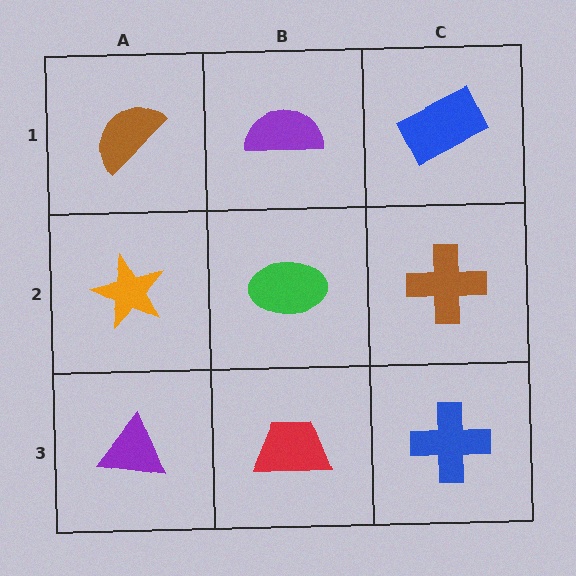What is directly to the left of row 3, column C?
A red trapezoid.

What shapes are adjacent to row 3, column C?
A brown cross (row 2, column C), a red trapezoid (row 3, column B).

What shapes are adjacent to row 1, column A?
An orange star (row 2, column A), a purple semicircle (row 1, column B).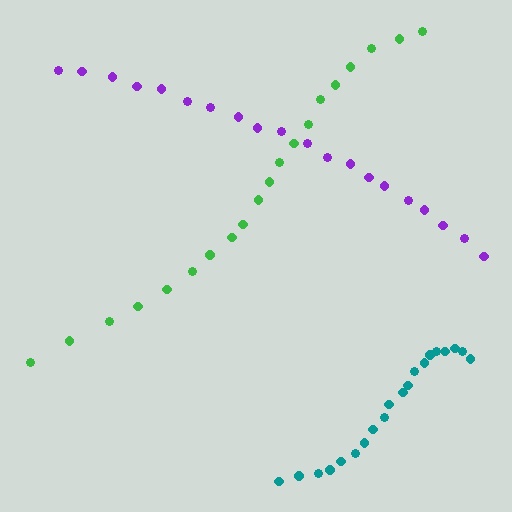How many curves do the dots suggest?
There are 3 distinct paths.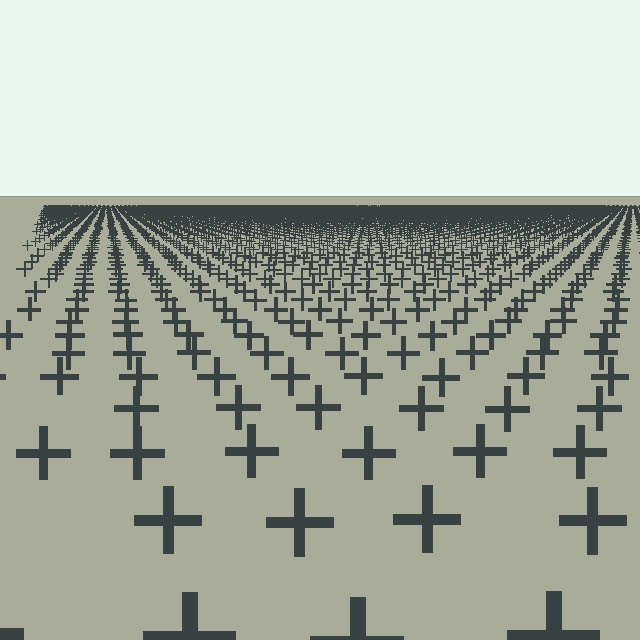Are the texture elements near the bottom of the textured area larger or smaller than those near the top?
Larger. Near the bottom, elements are closer to the viewer and appear at a bigger on-screen size.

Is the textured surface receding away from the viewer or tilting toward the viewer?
The surface is receding away from the viewer. Texture elements get smaller and denser toward the top.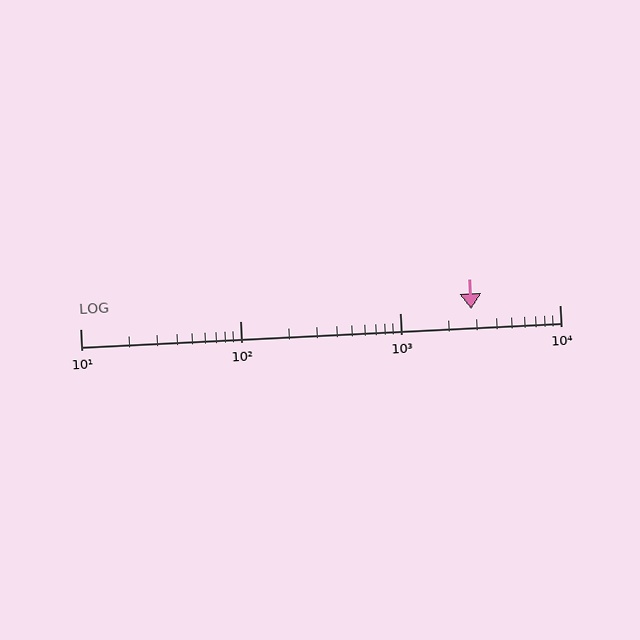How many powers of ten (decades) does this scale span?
The scale spans 3 decades, from 10 to 10000.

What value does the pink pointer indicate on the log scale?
The pointer indicates approximately 2800.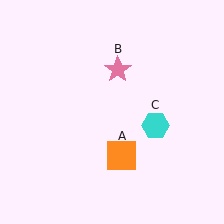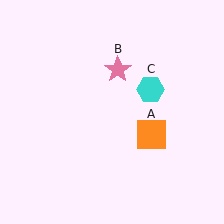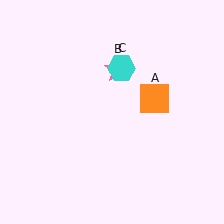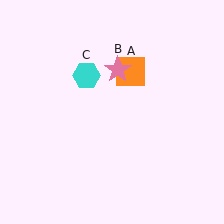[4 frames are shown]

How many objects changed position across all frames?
2 objects changed position: orange square (object A), cyan hexagon (object C).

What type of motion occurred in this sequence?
The orange square (object A), cyan hexagon (object C) rotated counterclockwise around the center of the scene.